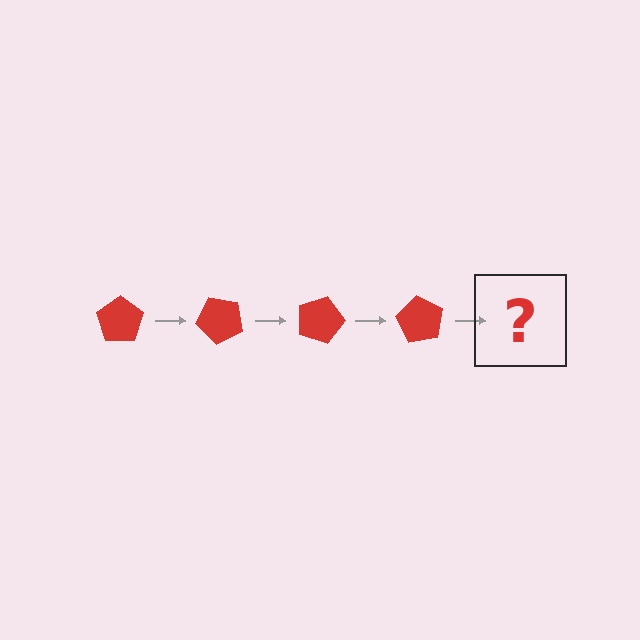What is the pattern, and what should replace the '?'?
The pattern is that the pentagon rotates 45 degrees each step. The '?' should be a red pentagon rotated 180 degrees.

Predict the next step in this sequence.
The next step is a red pentagon rotated 180 degrees.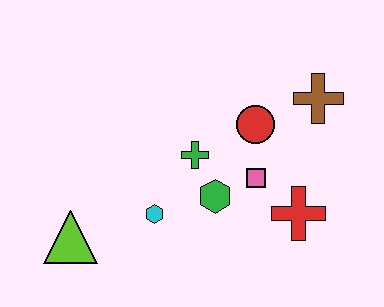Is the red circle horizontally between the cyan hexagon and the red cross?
Yes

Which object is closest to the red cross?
The pink square is closest to the red cross.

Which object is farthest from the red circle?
The lime triangle is farthest from the red circle.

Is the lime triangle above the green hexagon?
No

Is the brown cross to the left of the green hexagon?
No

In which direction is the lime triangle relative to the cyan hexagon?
The lime triangle is to the left of the cyan hexagon.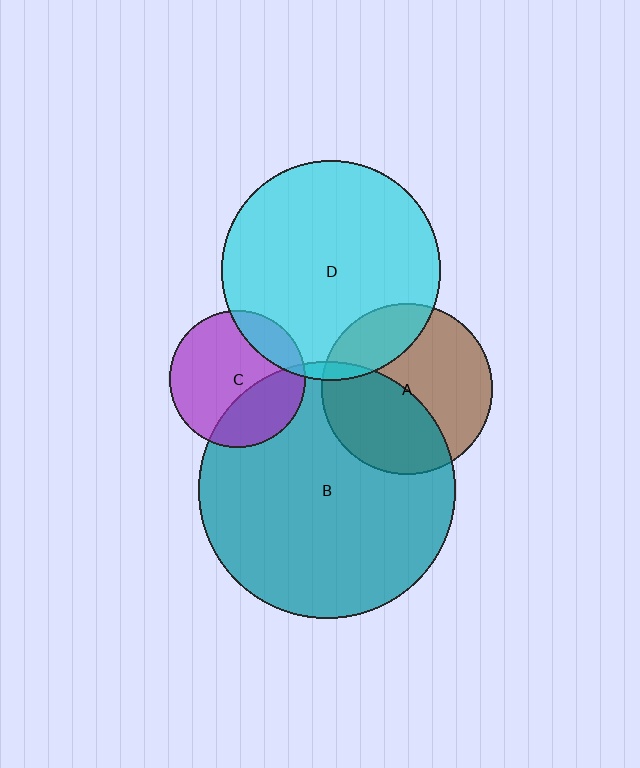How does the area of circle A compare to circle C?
Approximately 1.6 times.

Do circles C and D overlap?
Yes.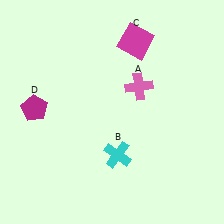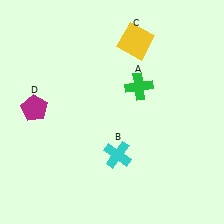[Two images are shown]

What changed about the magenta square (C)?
In Image 1, C is magenta. In Image 2, it changed to yellow.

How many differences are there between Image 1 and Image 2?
There are 2 differences between the two images.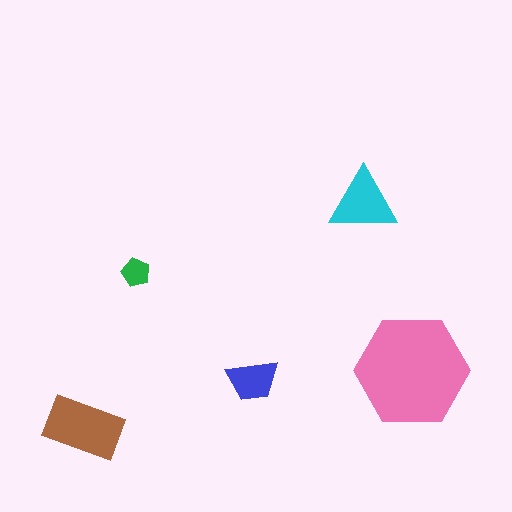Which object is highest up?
The cyan triangle is topmost.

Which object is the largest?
The pink hexagon.